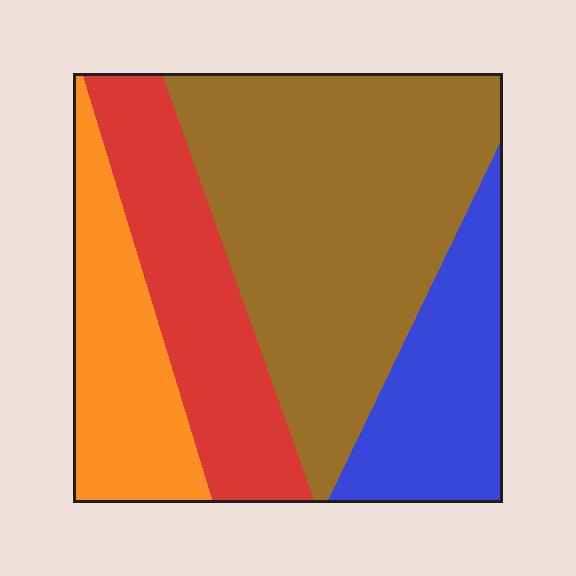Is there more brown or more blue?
Brown.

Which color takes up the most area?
Brown, at roughly 45%.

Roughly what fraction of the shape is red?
Red takes up about one fifth (1/5) of the shape.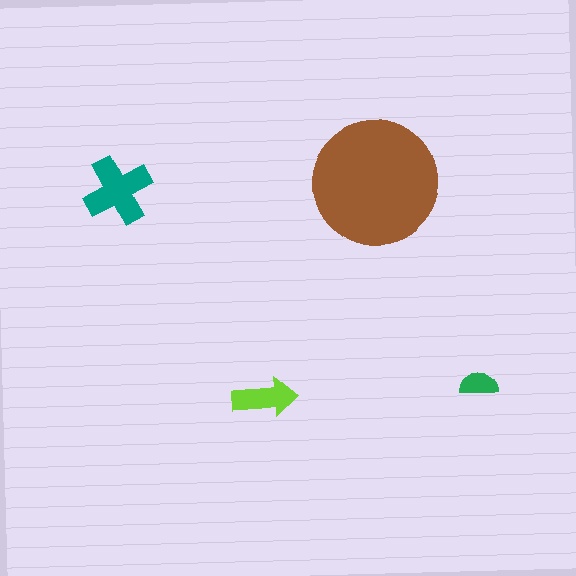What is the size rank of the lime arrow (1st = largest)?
3rd.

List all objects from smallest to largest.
The green semicircle, the lime arrow, the teal cross, the brown circle.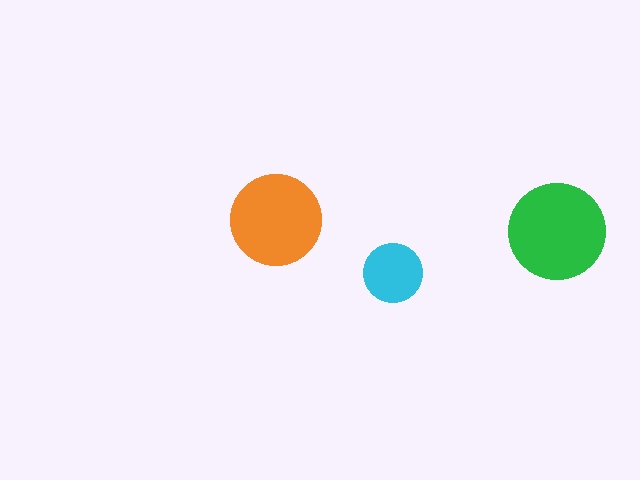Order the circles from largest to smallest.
the green one, the orange one, the cyan one.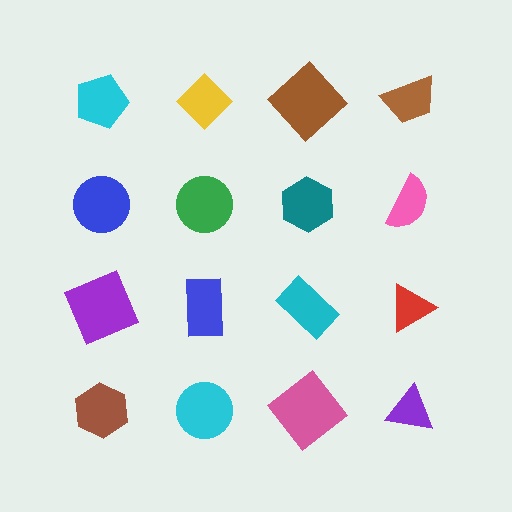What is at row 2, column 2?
A green circle.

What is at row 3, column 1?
A purple square.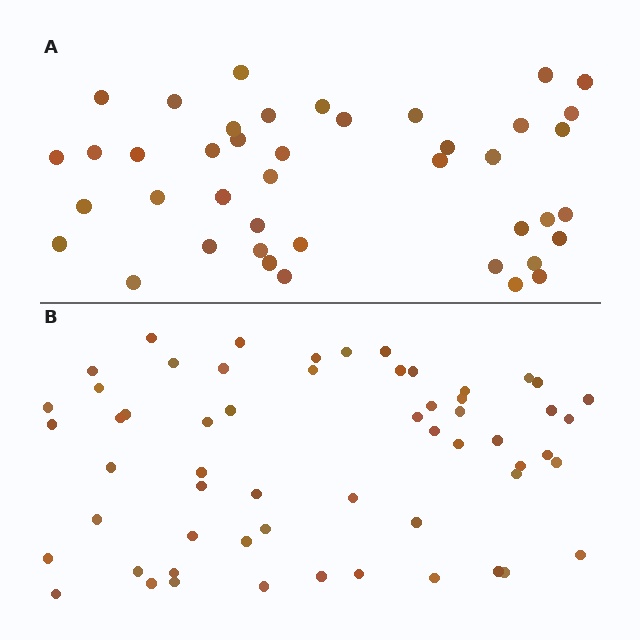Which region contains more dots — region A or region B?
Region B (the bottom region) has more dots.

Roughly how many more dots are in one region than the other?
Region B has approximately 15 more dots than region A.